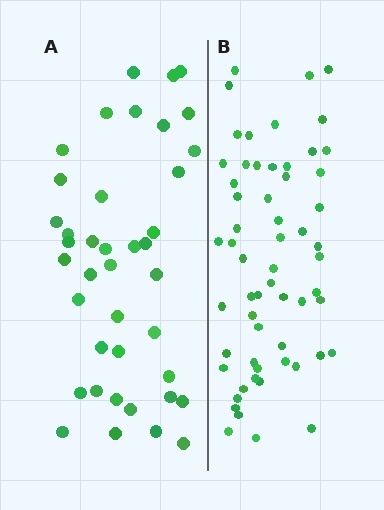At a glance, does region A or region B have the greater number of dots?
Region B (the right region) has more dots.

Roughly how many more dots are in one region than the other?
Region B has approximately 20 more dots than region A.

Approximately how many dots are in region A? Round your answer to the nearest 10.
About 40 dots.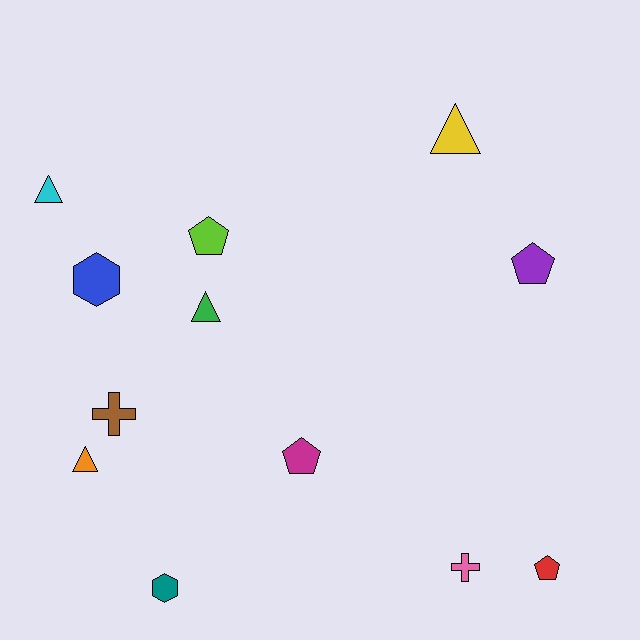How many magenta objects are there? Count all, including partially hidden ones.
There is 1 magenta object.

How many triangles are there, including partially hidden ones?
There are 4 triangles.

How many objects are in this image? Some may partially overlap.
There are 12 objects.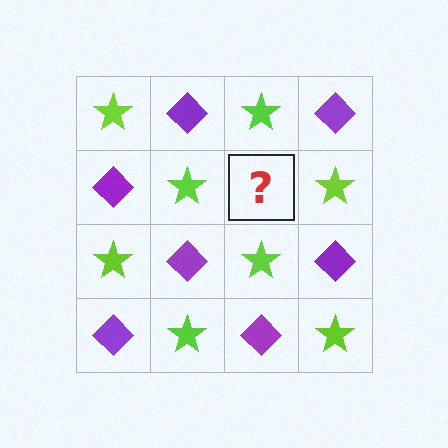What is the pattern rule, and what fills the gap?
The rule is that it alternates lime star and purple diamond in a checkerboard pattern. The gap should be filled with a purple diamond.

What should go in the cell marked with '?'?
The missing cell should contain a purple diamond.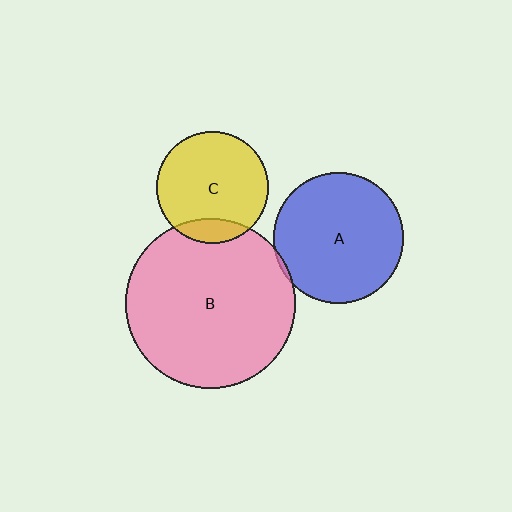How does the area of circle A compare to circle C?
Approximately 1.3 times.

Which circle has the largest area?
Circle B (pink).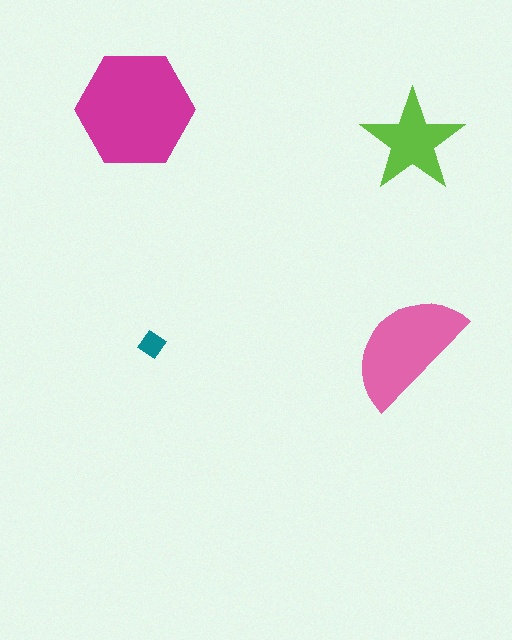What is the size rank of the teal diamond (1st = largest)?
4th.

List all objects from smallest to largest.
The teal diamond, the lime star, the pink semicircle, the magenta hexagon.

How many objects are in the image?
There are 4 objects in the image.